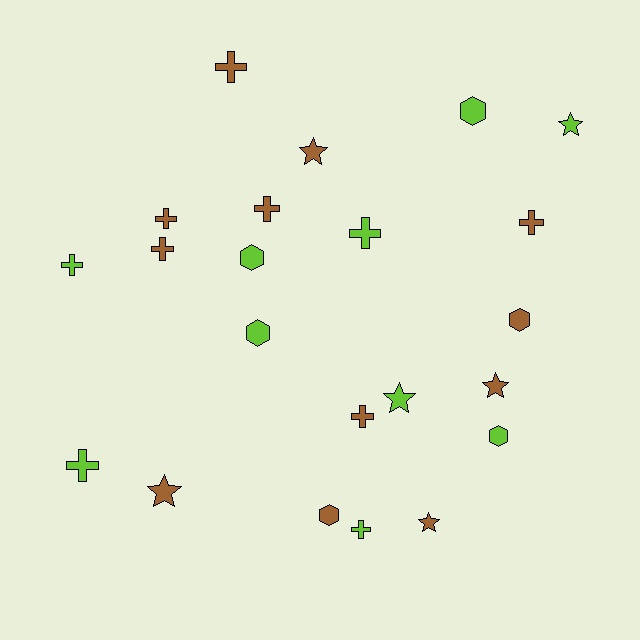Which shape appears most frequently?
Cross, with 10 objects.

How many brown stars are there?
There are 4 brown stars.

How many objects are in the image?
There are 22 objects.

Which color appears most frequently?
Brown, with 12 objects.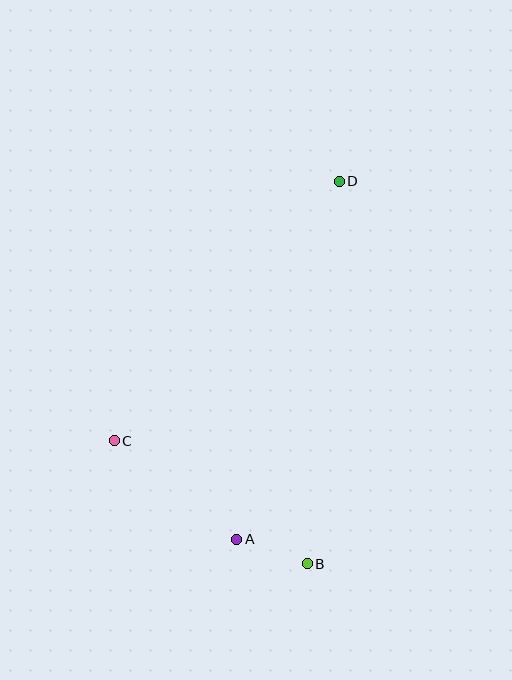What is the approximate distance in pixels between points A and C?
The distance between A and C is approximately 157 pixels.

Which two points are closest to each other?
Points A and B are closest to each other.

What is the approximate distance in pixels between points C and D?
The distance between C and D is approximately 344 pixels.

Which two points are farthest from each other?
Points B and D are farthest from each other.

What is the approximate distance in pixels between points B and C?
The distance between B and C is approximately 229 pixels.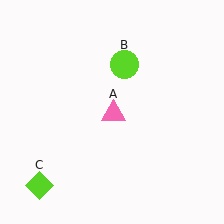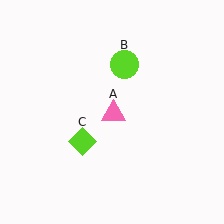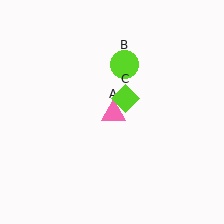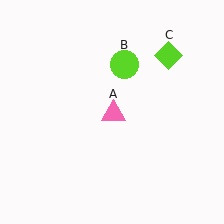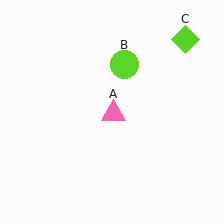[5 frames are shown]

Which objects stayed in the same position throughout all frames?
Pink triangle (object A) and lime circle (object B) remained stationary.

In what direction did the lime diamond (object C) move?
The lime diamond (object C) moved up and to the right.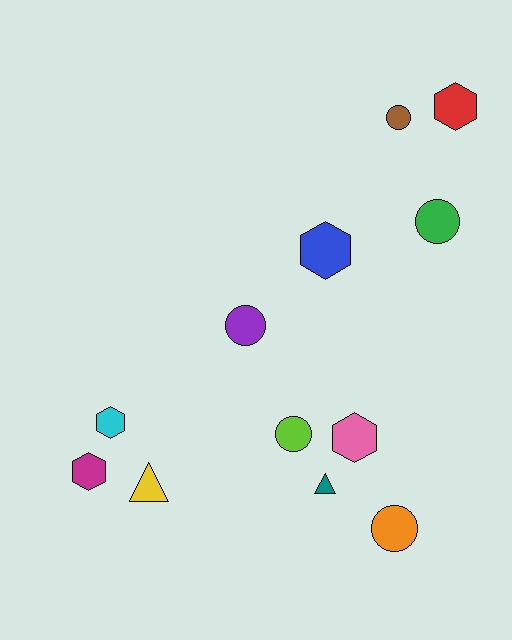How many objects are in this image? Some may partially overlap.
There are 12 objects.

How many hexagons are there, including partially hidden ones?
There are 5 hexagons.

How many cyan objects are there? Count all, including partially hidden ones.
There is 1 cyan object.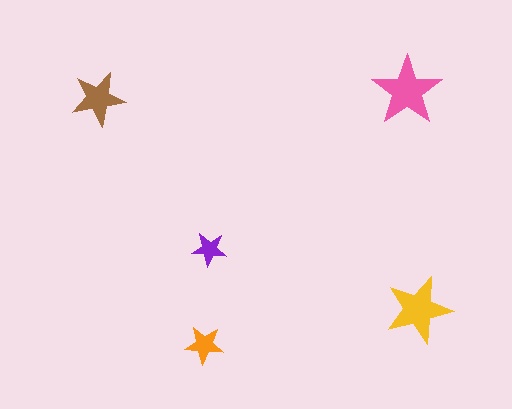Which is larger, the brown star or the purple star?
The brown one.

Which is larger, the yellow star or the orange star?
The yellow one.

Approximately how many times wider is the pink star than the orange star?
About 2 times wider.